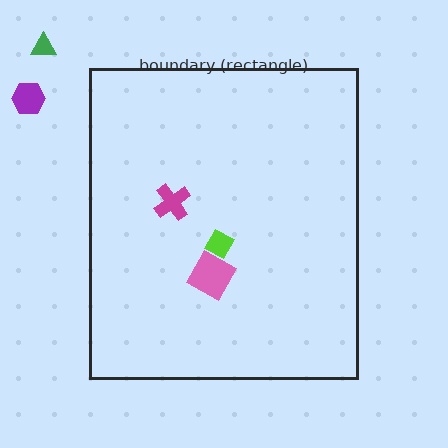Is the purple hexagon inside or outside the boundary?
Outside.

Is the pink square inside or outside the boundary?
Inside.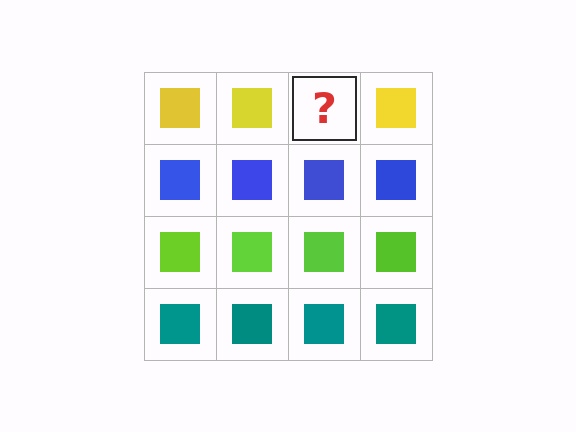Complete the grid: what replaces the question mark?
The question mark should be replaced with a yellow square.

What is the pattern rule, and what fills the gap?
The rule is that each row has a consistent color. The gap should be filled with a yellow square.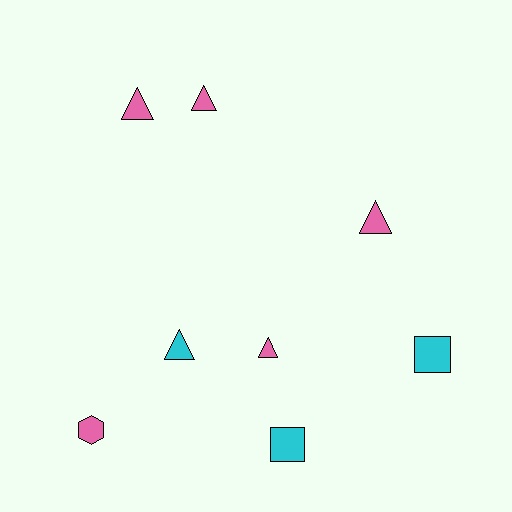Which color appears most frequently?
Pink, with 5 objects.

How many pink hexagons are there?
There is 1 pink hexagon.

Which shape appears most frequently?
Triangle, with 5 objects.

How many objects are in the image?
There are 8 objects.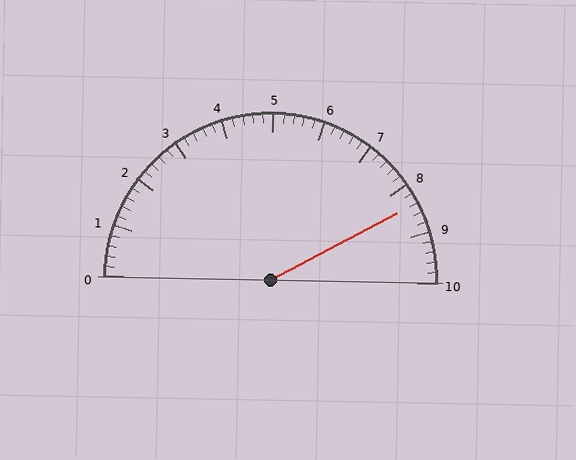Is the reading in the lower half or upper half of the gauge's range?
The reading is in the upper half of the range (0 to 10).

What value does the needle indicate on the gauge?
The needle indicates approximately 8.4.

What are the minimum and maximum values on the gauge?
The gauge ranges from 0 to 10.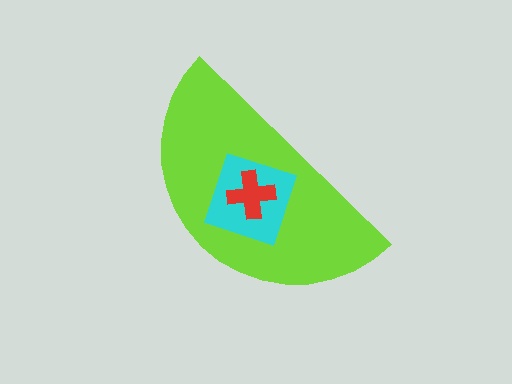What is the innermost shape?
The red cross.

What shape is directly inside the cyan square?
The red cross.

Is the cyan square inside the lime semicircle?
Yes.